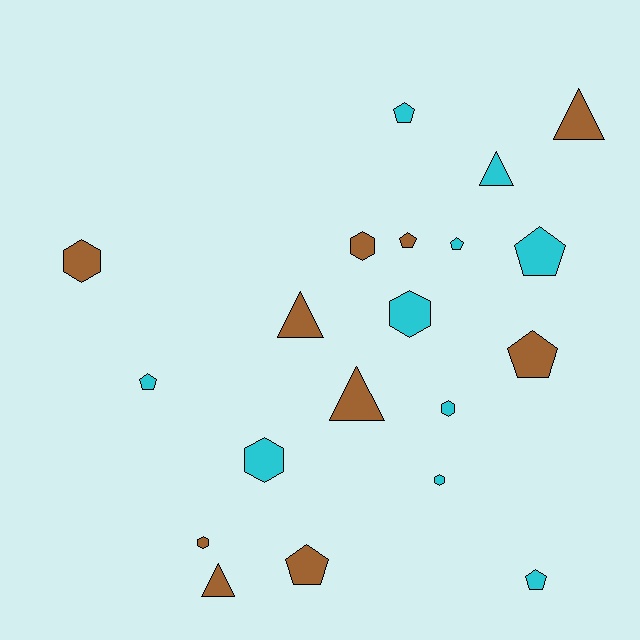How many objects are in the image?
There are 20 objects.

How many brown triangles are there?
There are 4 brown triangles.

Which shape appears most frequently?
Pentagon, with 8 objects.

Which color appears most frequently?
Brown, with 10 objects.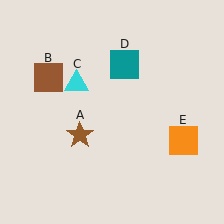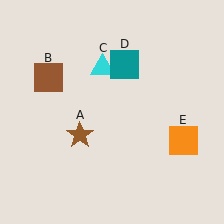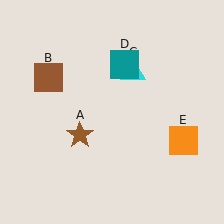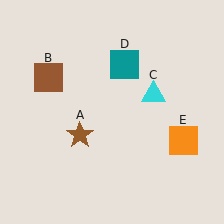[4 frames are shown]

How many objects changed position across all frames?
1 object changed position: cyan triangle (object C).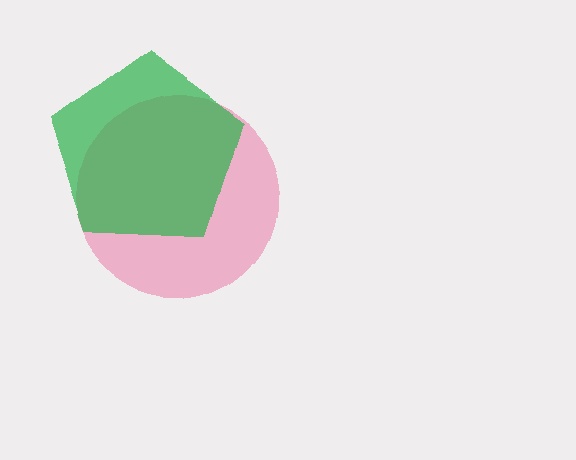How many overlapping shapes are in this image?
There are 2 overlapping shapes in the image.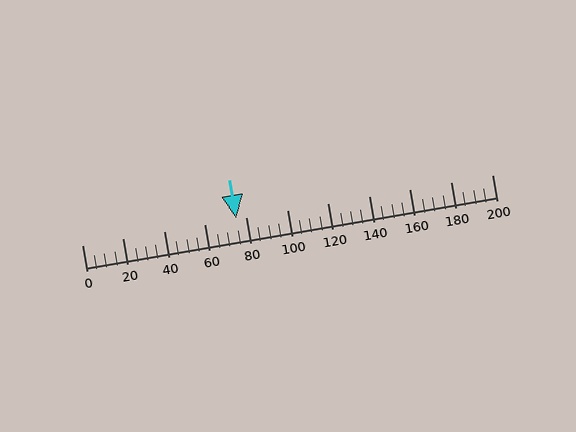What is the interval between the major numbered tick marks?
The major tick marks are spaced 20 units apart.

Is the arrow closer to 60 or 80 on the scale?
The arrow is closer to 80.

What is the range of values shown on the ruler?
The ruler shows values from 0 to 200.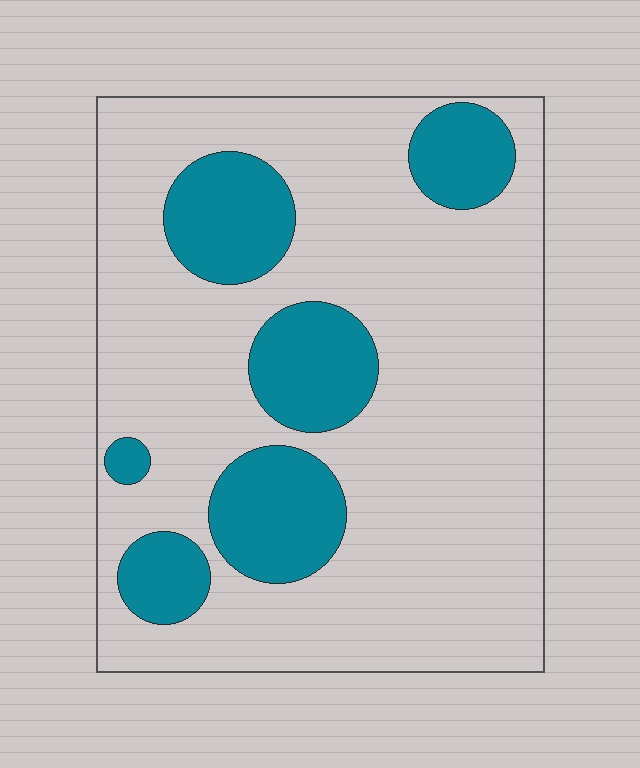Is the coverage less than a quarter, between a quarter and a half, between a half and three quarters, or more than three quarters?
Less than a quarter.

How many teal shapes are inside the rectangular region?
6.